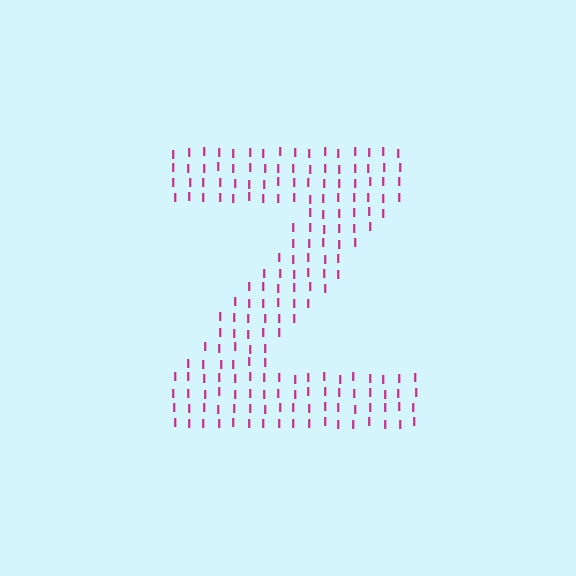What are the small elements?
The small elements are letter I's.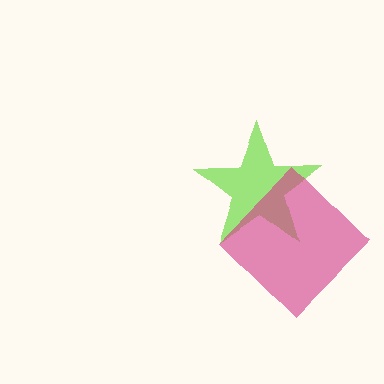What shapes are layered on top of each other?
The layered shapes are: a lime star, a magenta diamond.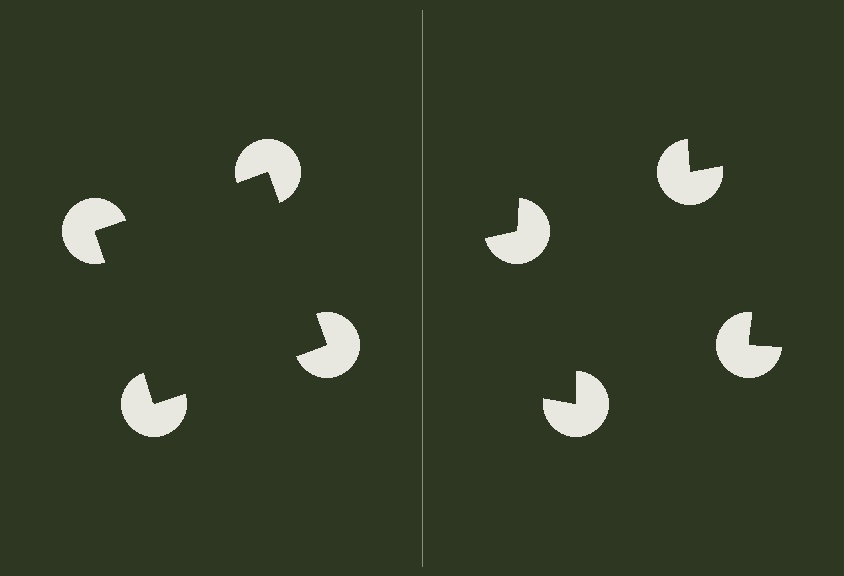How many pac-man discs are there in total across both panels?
8 — 4 on each side.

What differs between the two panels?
The pac-man discs are positioned identically on both sides; only the wedge orientations differ. On the left they align to a square; on the right they are misaligned.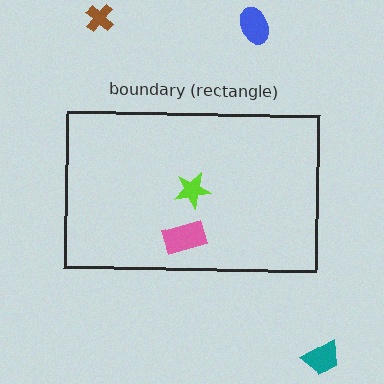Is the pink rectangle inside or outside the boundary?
Inside.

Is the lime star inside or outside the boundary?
Inside.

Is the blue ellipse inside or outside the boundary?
Outside.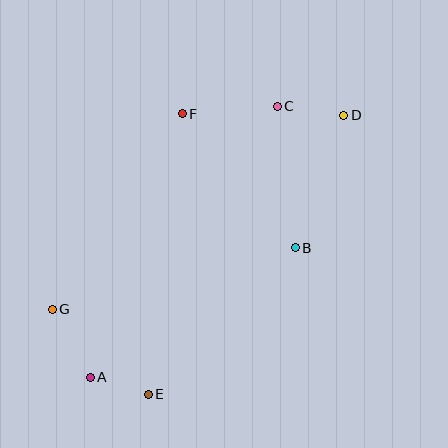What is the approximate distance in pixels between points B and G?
The distance between B and G is approximately 251 pixels.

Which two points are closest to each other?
Points A and E are closest to each other.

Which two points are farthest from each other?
Points A and D are farthest from each other.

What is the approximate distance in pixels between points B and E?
The distance between B and E is approximately 207 pixels.